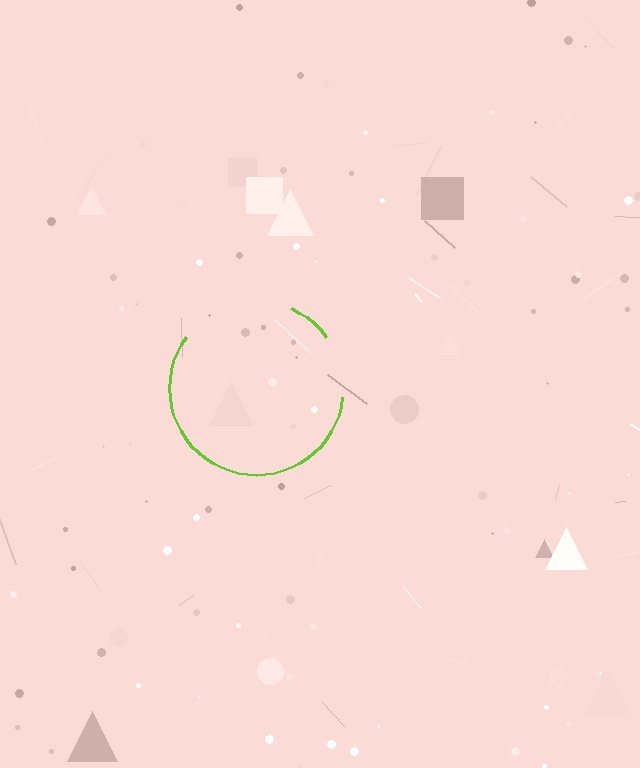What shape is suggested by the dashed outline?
The dashed outline suggests a circle.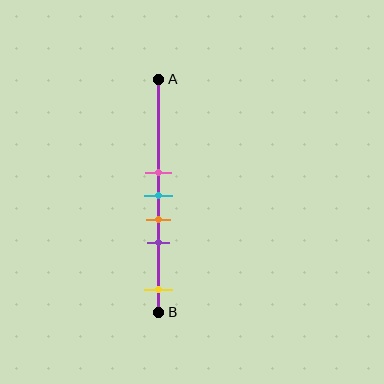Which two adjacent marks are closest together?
The pink and cyan marks are the closest adjacent pair.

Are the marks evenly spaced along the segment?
No, the marks are not evenly spaced.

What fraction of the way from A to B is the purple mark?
The purple mark is approximately 70% (0.7) of the way from A to B.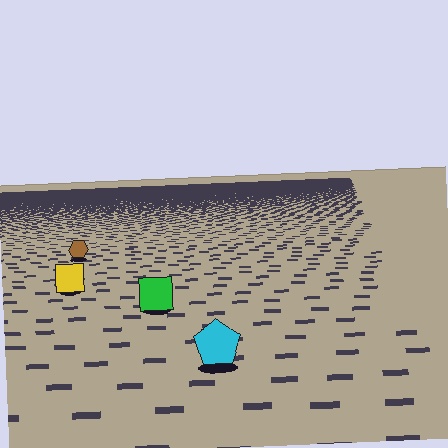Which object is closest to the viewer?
The cyan pentagon is closest. The texture marks near it are larger and more spread out.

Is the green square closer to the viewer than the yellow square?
Yes. The green square is closer — you can tell from the texture gradient: the ground texture is coarser near it.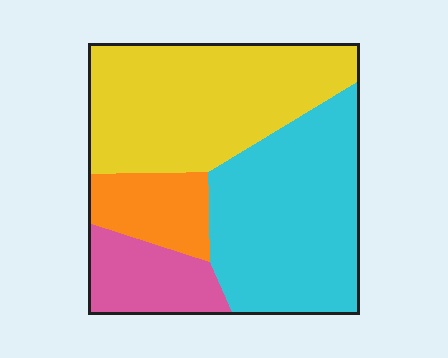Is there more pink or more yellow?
Yellow.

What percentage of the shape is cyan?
Cyan covers about 40% of the shape.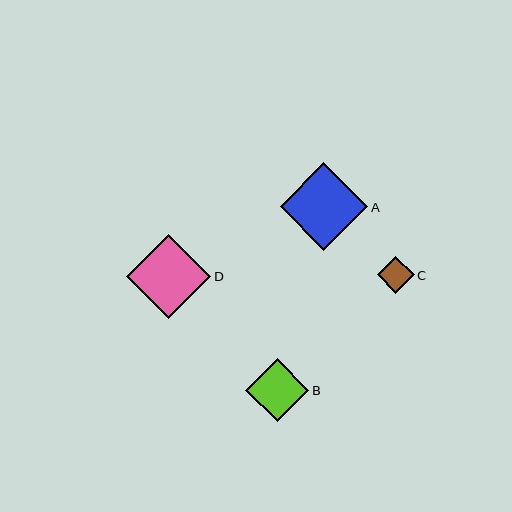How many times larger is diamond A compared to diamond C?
Diamond A is approximately 2.4 times the size of diamond C.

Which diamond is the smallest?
Diamond C is the smallest with a size of approximately 37 pixels.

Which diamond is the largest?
Diamond A is the largest with a size of approximately 87 pixels.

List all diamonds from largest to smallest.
From largest to smallest: A, D, B, C.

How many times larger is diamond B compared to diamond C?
Diamond B is approximately 1.7 times the size of diamond C.